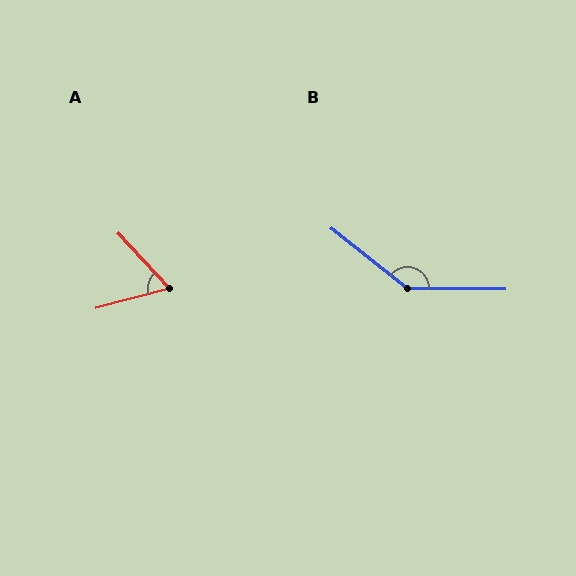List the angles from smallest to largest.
A (62°), B (142°).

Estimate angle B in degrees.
Approximately 142 degrees.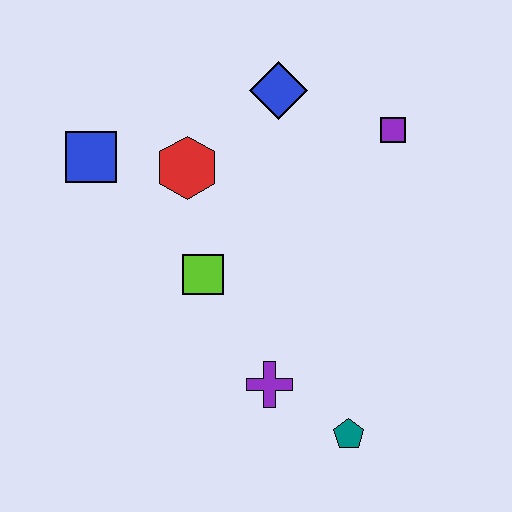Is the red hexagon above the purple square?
No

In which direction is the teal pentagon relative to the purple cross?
The teal pentagon is to the right of the purple cross.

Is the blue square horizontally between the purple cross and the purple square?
No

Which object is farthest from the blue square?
The teal pentagon is farthest from the blue square.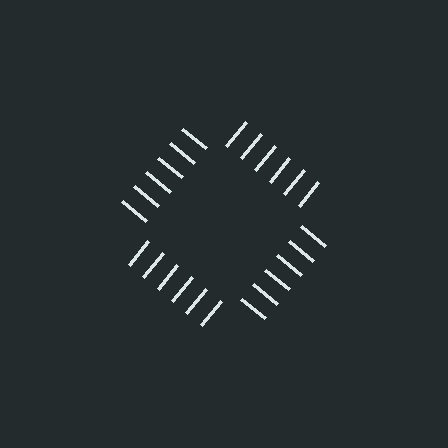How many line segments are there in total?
24 — 6 along each of the 4 edges.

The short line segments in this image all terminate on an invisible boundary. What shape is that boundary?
An illusory square — the line segments terminate on its edges but no continuous stroke is drawn.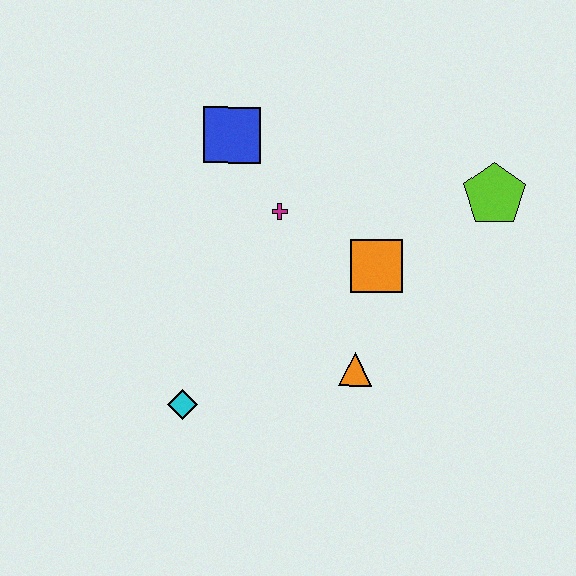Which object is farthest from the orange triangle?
The blue square is farthest from the orange triangle.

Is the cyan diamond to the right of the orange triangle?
No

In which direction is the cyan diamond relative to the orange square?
The cyan diamond is to the left of the orange square.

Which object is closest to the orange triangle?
The orange square is closest to the orange triangle.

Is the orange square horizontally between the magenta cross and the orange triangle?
No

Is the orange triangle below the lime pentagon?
Yes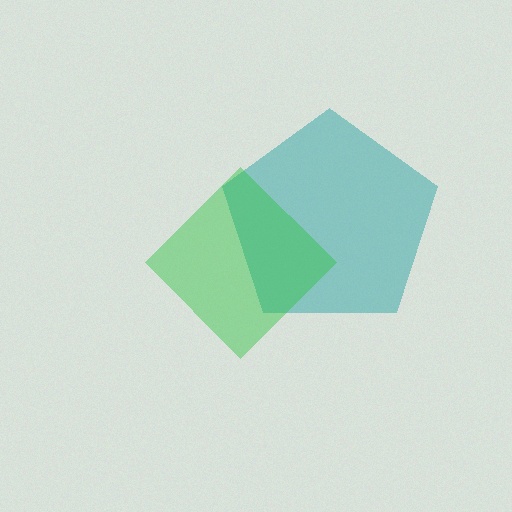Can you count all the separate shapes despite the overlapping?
Yes, there are 2 separate shapes.